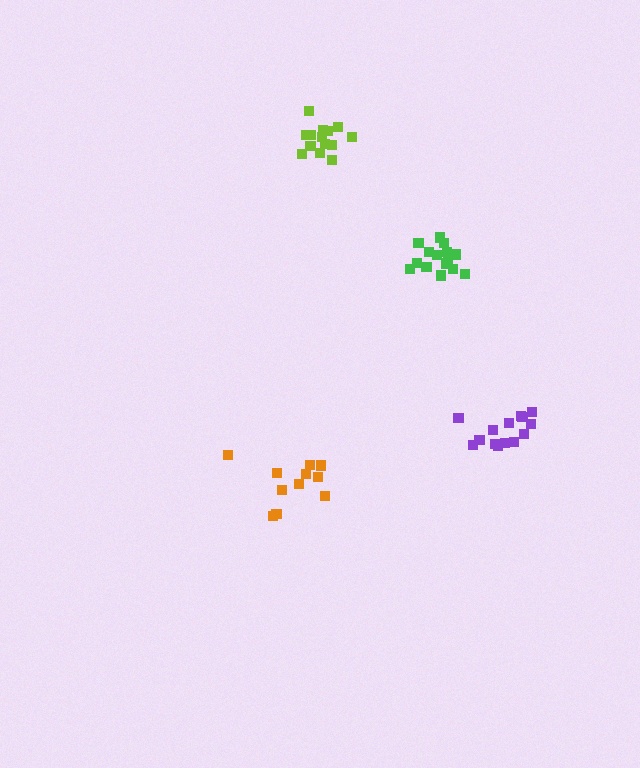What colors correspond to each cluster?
The clusters are colored: green, lime, orange, purple.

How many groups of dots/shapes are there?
There are 4 groups.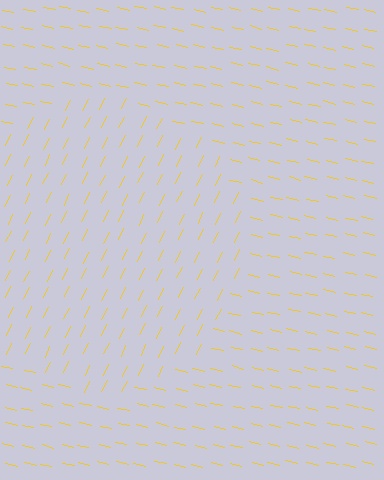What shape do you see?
I see a circle.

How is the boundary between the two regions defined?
The boundary is defined purely by a change in line orientation (approximately 77 degrees difference). All lines are the same color and thickness.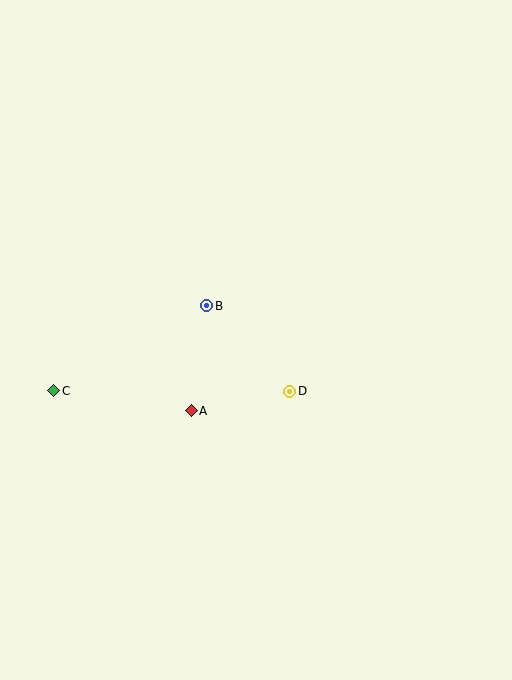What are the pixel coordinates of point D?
Point D is at (290, 391).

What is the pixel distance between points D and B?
The distance between D and B is 119 pixels.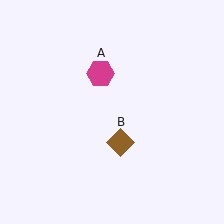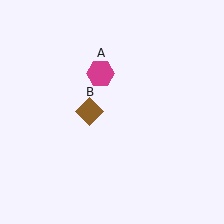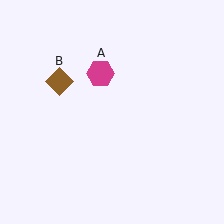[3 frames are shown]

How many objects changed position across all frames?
1 object changed position: brown diamond (object B).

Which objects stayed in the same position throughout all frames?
Magenta hexagon (object A) remained stationary.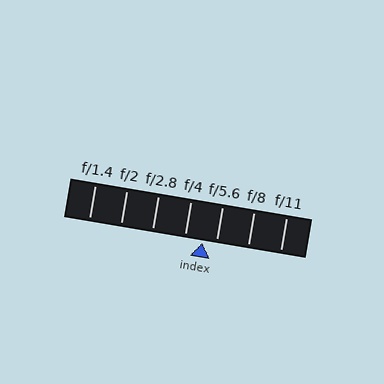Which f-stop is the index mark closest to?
The index mark is closest to f/5.6.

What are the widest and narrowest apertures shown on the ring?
The widest aperture shown is f/1.4 and the narrowest is f/11.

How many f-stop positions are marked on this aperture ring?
There are 7 f-stop positions marked.